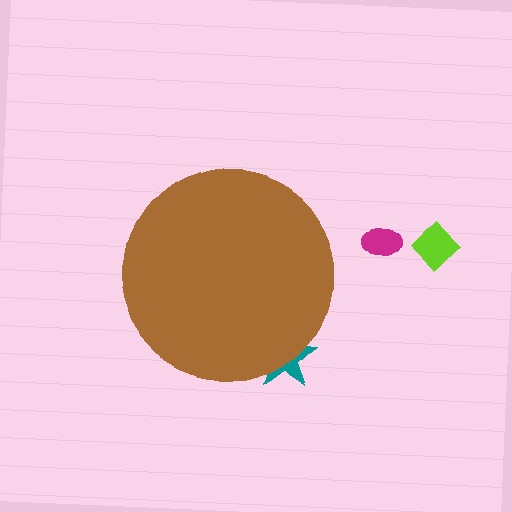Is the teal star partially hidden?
Yes, the teal star is partially hidden behind the brown circle.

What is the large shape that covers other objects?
A brown circle.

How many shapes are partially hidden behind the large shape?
1 shape is partially hidden.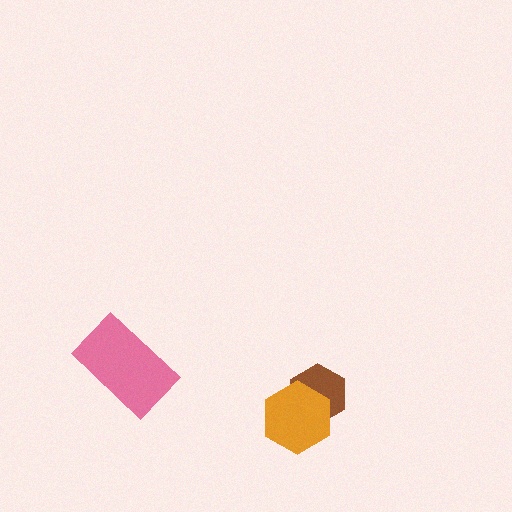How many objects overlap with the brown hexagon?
1 object overlaps with the brown hexagon.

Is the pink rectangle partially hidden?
No, no other shape covers it.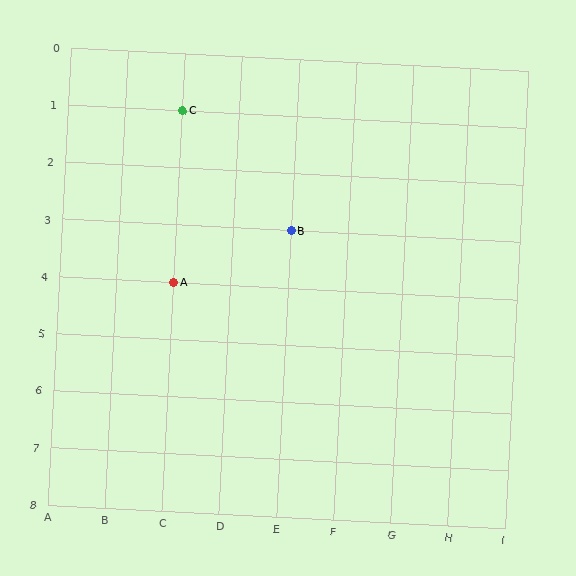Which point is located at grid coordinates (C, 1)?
Point C is at (C, 1).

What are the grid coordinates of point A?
Point A is at grid coordinates (C, 4).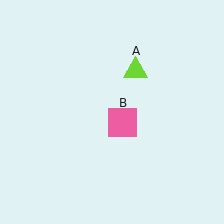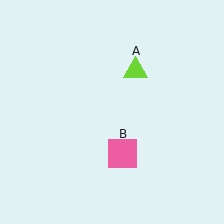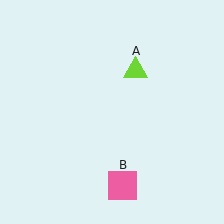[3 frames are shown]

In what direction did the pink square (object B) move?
The pink square (object B) moved down.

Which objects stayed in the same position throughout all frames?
Lime triangle (object A) remained stationary.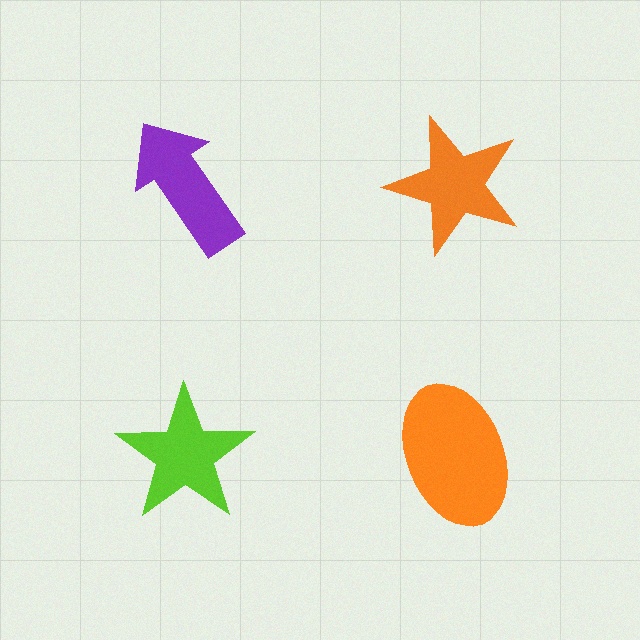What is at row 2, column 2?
An orange ellipse.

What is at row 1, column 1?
A purple arrow.